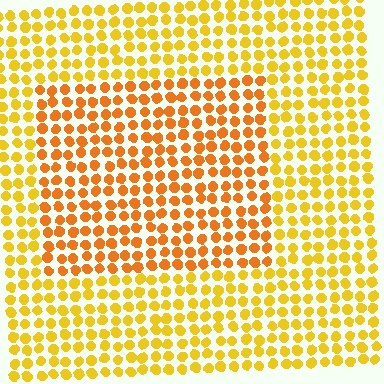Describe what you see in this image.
The image is filled with small yellow elements in a uniform arrangement. A rectangle-shaped region is visible where the elements are tinted to a slightly different hue, forming a subtle color boundary.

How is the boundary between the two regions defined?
The boundary is defined purely by a slight shift in hue (about 24 degrees). Spacing, size, and orientation are identical on both sides.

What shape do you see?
I see a rectangle.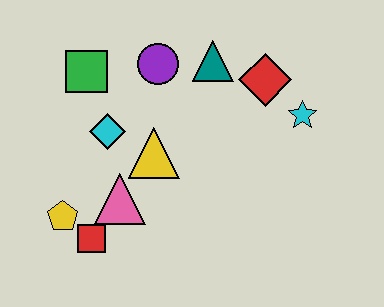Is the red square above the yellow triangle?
No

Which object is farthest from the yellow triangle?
The cyan star is farthest from the yellow triangle.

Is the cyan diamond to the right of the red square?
Yes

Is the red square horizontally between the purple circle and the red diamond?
No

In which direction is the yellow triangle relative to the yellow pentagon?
The yellow triangle is to the right of the yellow pentagon.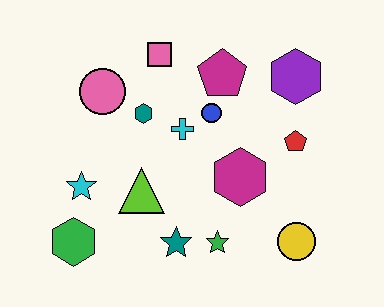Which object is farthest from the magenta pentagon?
The green hexagon is farthest from the magenta pentagon.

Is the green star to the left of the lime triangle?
No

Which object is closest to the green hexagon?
The cyan star is closest to the green hexagon.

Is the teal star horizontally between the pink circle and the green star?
Yes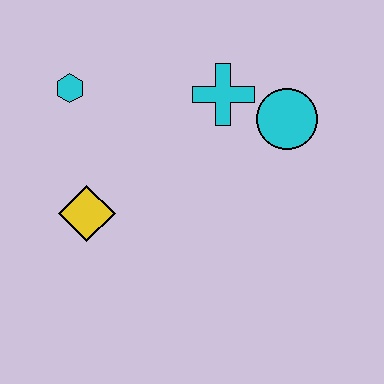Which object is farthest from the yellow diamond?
The cyan circle is farthest from the yellow diamond.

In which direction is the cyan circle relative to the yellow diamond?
The cyan circle is to the right of the yellow diamond.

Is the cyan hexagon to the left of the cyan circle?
Yes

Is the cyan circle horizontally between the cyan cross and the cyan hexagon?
No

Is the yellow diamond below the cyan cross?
Yes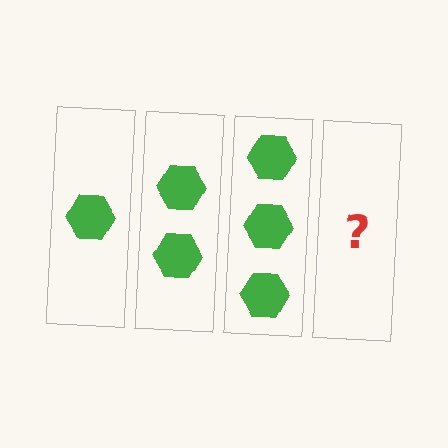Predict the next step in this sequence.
The next step is 4 hexagons.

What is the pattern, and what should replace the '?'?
The pattern is that each step adds one more hexagon. The '?' should be 4 hexagons.